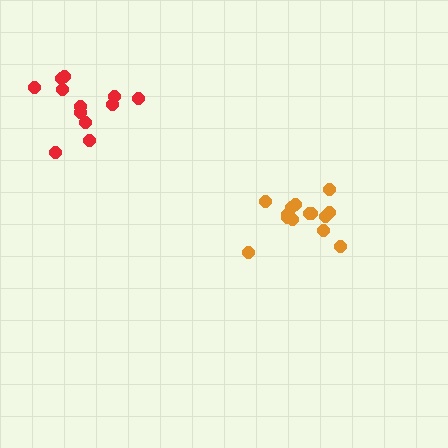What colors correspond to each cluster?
The clusters are colored: red, orange.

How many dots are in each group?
Group 1: 12 dots, Group 2: 14 dots (26 total).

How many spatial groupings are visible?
There are 2 spatial groupings.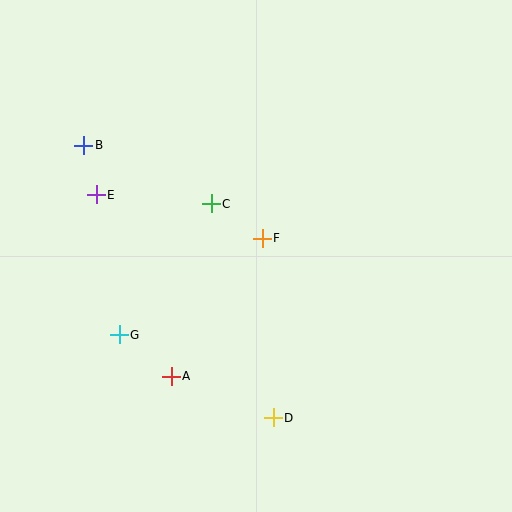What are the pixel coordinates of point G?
Point G is at (119, 335).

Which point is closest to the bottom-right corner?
Point D is closest to the bottom-right corner.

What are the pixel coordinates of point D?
Point D is at (273, 418).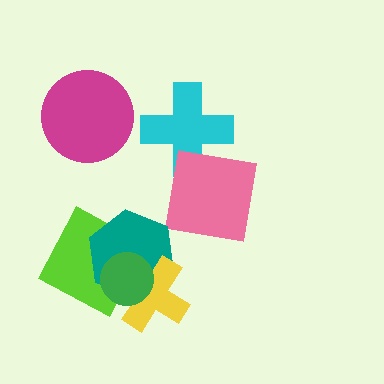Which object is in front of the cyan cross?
The pink square is in front of the cyan cross.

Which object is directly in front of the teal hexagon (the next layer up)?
The yellow cross is directly in front of the teal hexagon.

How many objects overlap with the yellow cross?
3 objects overlap with the yellow cross.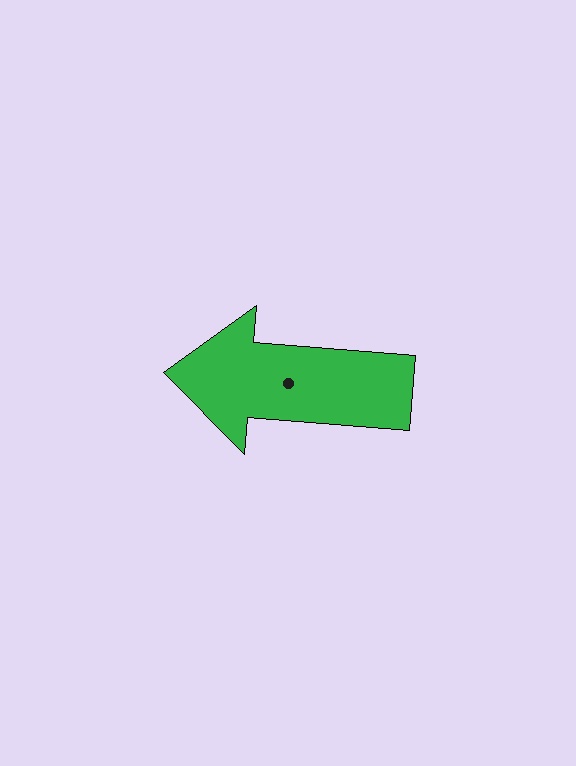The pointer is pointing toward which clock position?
Roughly 9 o'clock.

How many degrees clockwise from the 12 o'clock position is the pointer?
Approximately 275 degrees.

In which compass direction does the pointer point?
West.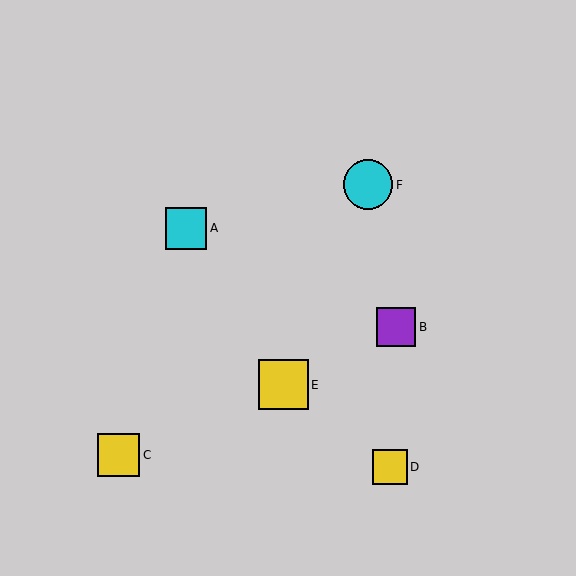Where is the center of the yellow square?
The center of the yellow square is at (283, 385).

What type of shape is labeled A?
Shape A is a cyan square.